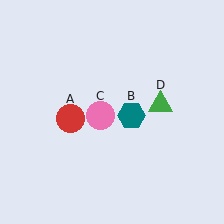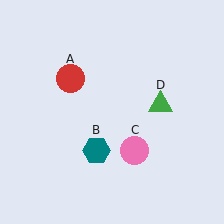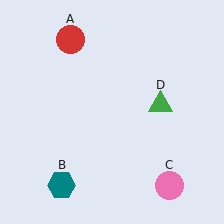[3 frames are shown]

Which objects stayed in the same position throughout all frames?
Green triangle (object D) remained stationary.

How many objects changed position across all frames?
3 objects changed position: red circle (object A), teal hexagon (object B), pink circle (object C).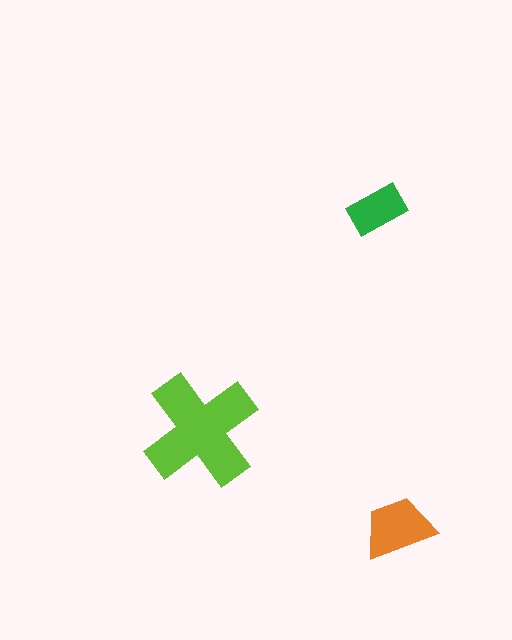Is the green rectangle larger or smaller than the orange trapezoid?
Smaller.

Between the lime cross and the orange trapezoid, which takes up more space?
The lime cross.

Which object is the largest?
The lime cross.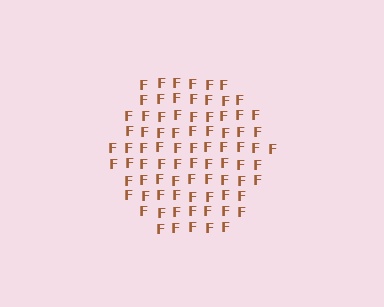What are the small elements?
The small elements are letter F's.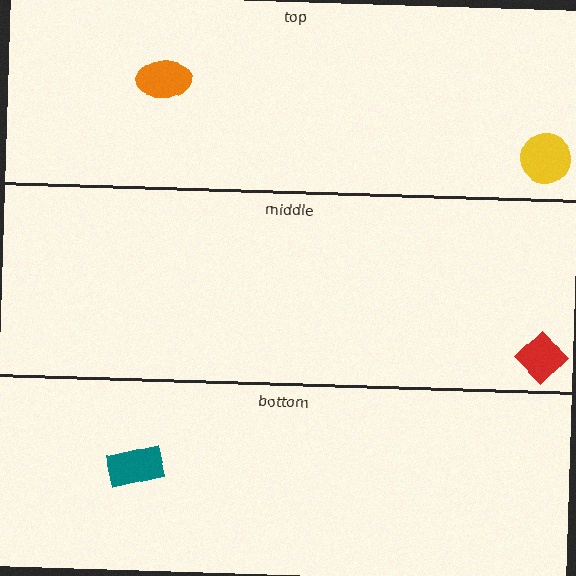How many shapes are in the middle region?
1.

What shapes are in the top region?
The orange ellipse, the yellow circle.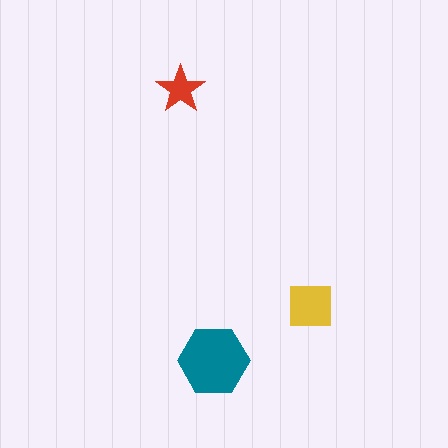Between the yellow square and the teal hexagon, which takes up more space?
The teal hexagon.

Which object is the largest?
The teal hexagon.